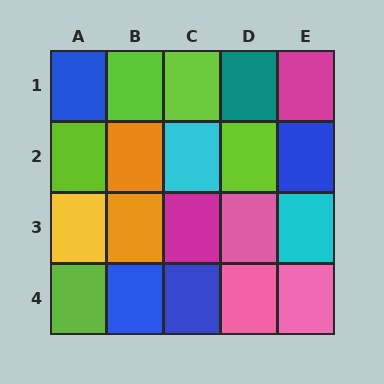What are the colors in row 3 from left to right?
Yellow, orange, magenta, pink, cyan.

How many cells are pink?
3 cells are pink.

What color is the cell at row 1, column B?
Lime.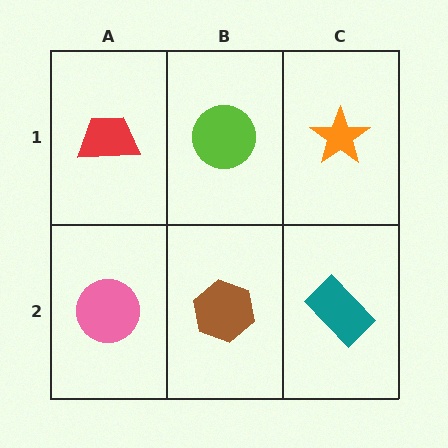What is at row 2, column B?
A brown hexagon.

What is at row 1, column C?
An orange star.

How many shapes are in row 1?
3 shapes.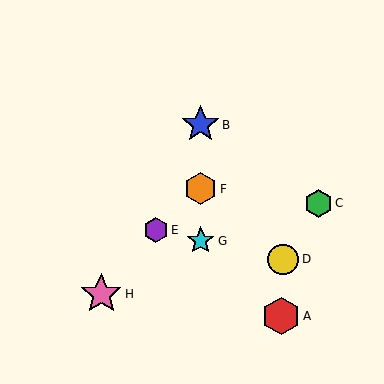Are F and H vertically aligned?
No, F is at x≈201 and H is at x≈101.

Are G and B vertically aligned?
Yes, both are at x≈201.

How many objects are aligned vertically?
3 objects (B, F, G) are aligned vertically.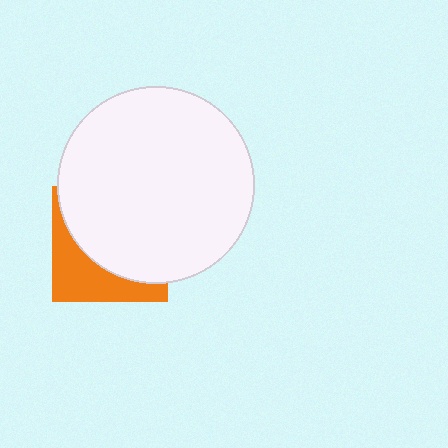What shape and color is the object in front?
The object in front is a white circle.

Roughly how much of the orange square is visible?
A small part of it is visible (roughly 35%).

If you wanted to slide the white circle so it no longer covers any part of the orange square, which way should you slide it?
Slide it toward the upper-right — that is the most direct way to separate the two shapes.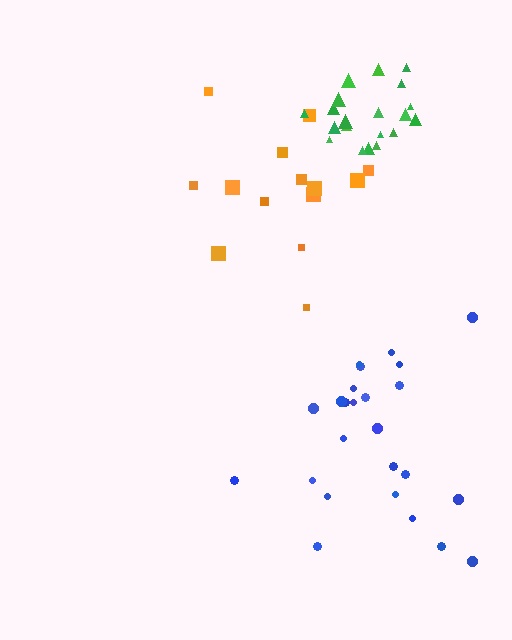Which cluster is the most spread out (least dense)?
Orange.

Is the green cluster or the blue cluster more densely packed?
Green.